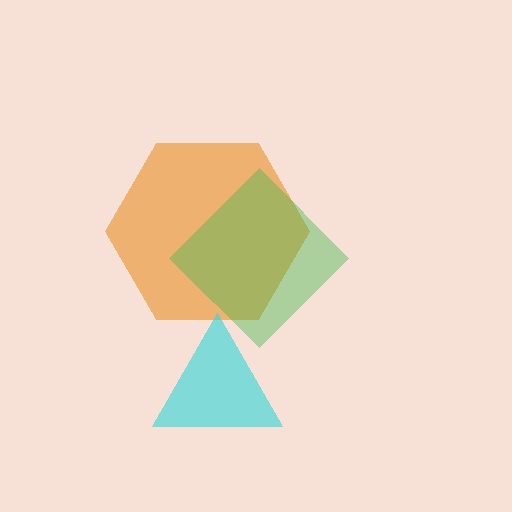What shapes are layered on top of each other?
The layered shapes are: an orange hexagon, a green diamond, a cyan triangle.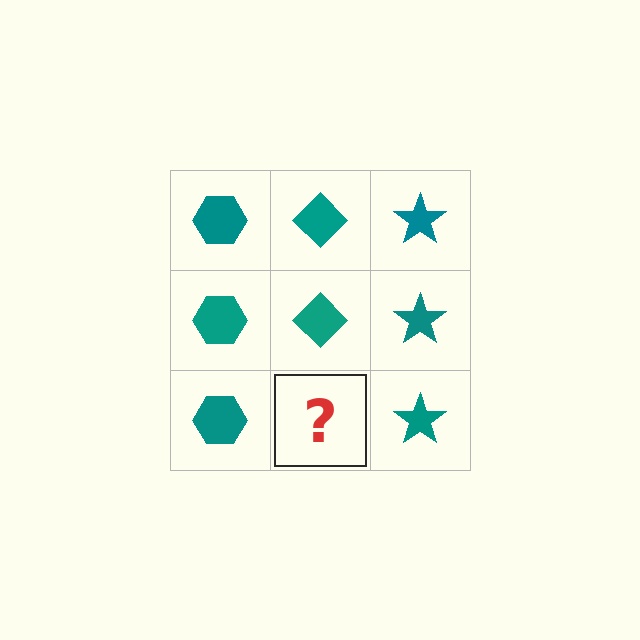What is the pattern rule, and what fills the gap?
The rule is that each column has a consistent shape. The gap should be filled with a teal diamond.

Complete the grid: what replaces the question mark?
The question mark should be replaced with a teal diamond.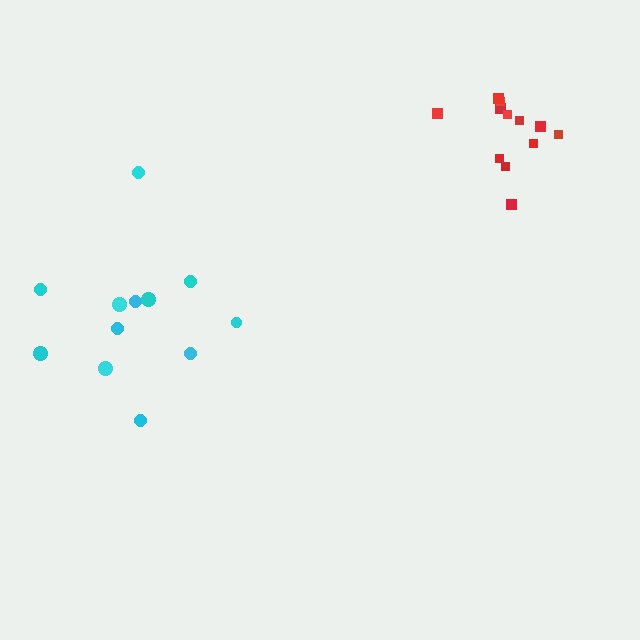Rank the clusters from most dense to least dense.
red, cyan.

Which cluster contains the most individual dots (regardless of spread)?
Red (12).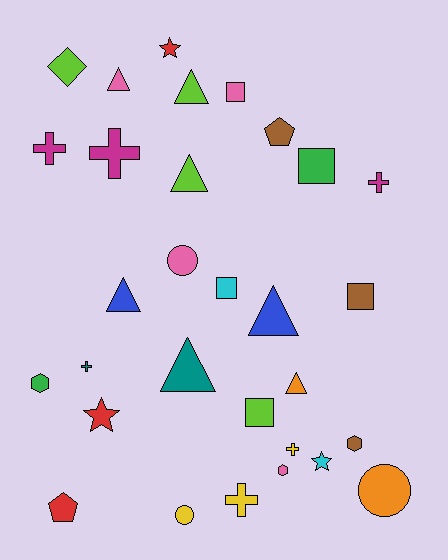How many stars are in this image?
There are 3 stars.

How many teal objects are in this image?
There are 2 teal objects.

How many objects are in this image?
There are 30 objects.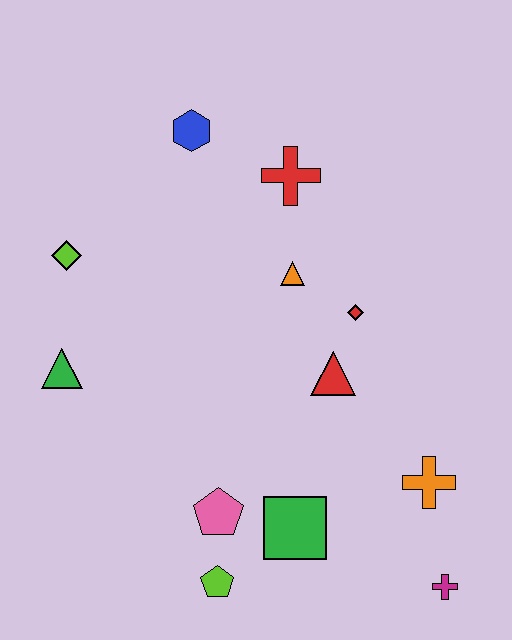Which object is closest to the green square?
The pink pentagon is closest to the green square.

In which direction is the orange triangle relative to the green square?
The orange triangle is above the green square.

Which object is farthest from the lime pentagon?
The blue hexagon is farthest from the lime pentagon.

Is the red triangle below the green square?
No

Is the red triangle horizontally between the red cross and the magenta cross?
Yes